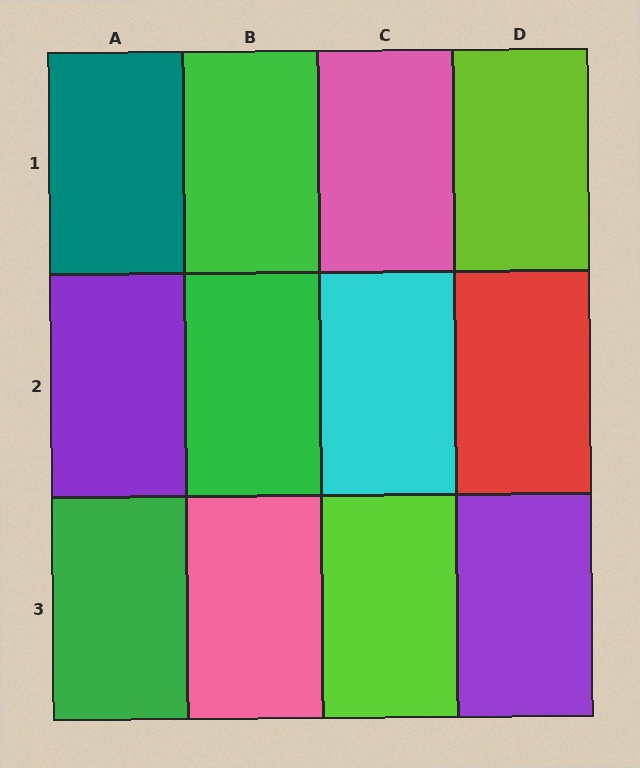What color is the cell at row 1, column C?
Pink.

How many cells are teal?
1 cell is teal.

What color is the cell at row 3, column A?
Green.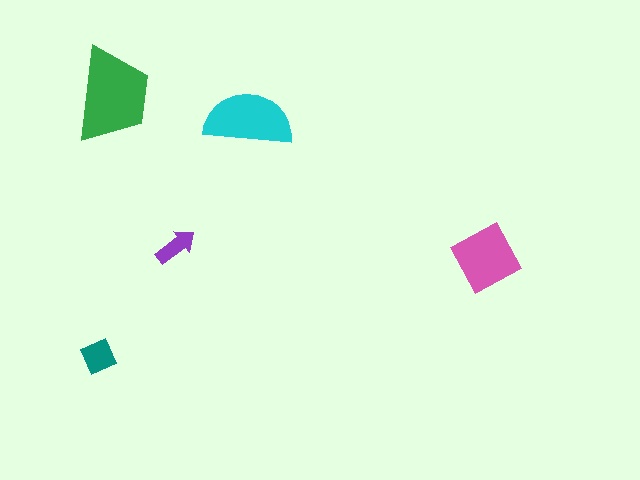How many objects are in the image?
There are 5 objects in the image.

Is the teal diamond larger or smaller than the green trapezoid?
Smaller.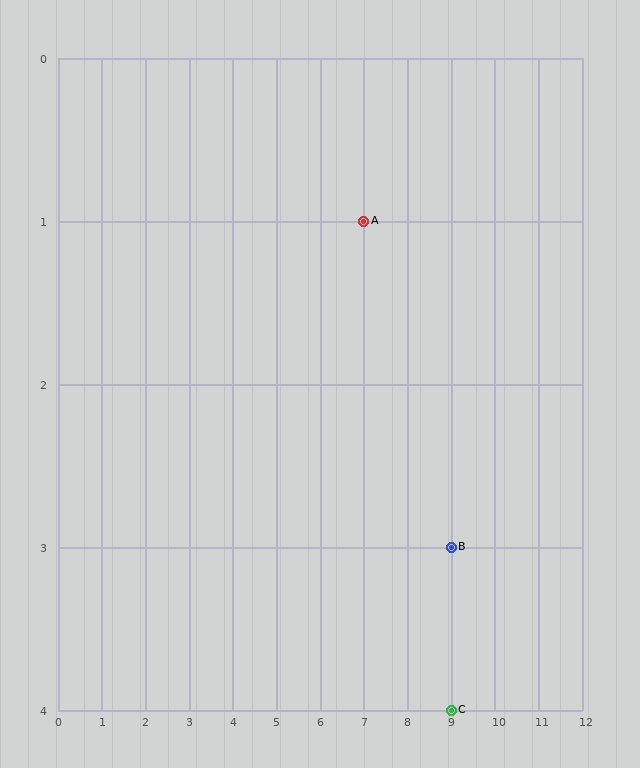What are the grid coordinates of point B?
Point B is at grid coordinates (9, 3).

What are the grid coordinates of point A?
Point A is at grid coordinates (7, 1).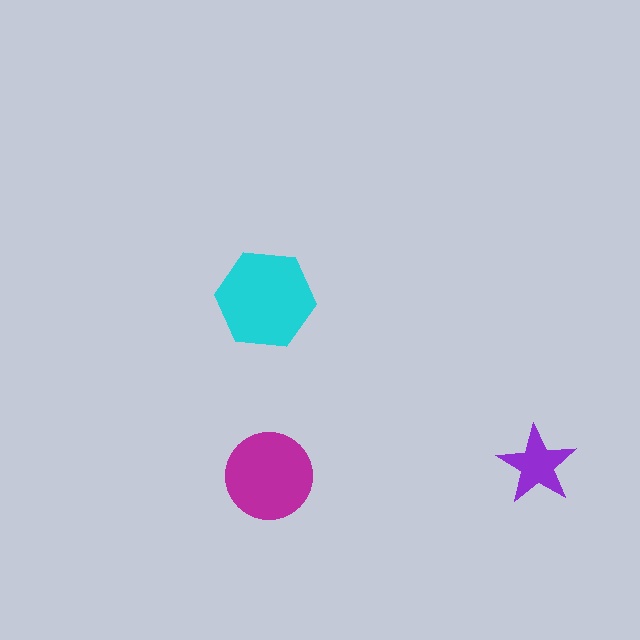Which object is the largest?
The cyan hexagon.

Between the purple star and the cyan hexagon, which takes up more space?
The cyan hexagon.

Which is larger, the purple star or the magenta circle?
The magenta circle.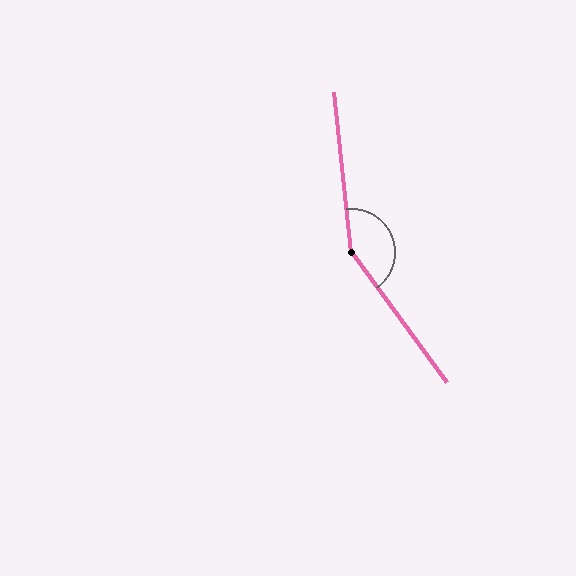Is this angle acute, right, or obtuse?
It is obtuse.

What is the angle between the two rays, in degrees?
Approximately 150 degrees.